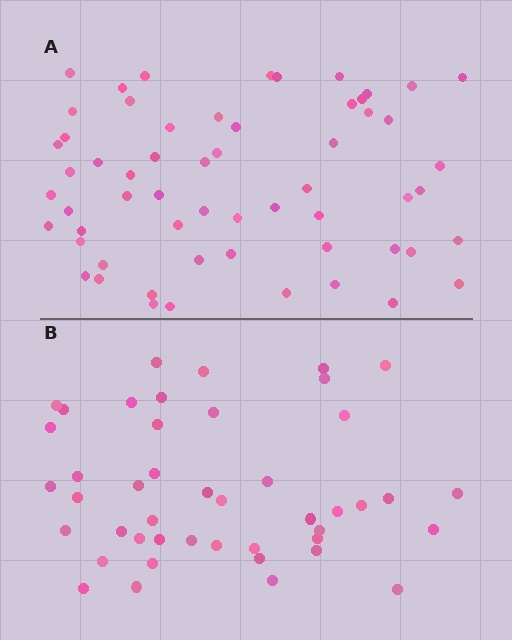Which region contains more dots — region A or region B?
Region A (the top region) has more dots.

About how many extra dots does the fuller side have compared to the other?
Region A has approximately 15 more dots than region B.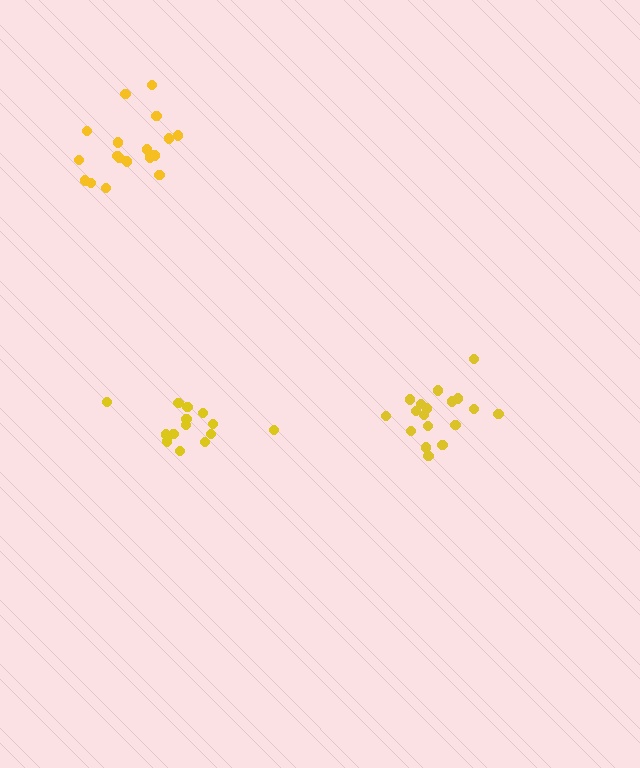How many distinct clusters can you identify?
There are 3 distinct clusters.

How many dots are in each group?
Group 1: 14 dots, Group 2: 18 dots, Group 3: 18 dots (50 total).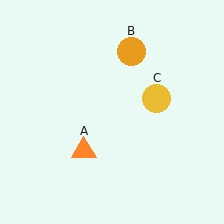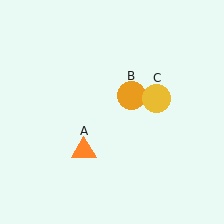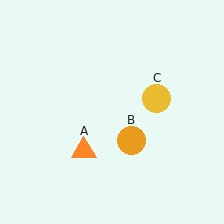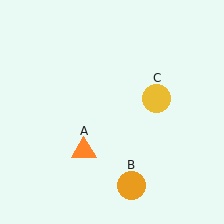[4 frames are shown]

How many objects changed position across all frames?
1 object changed position: orange circle (object B).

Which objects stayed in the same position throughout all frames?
Orange triangle (object A) and yellow circle (object C) remained stationary.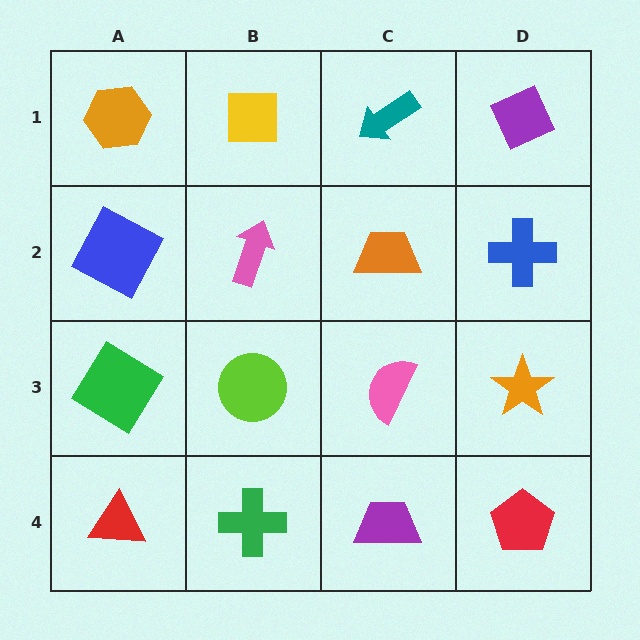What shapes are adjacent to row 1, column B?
A pink arrow (row 2, column B), an orange hexagon (row 1, column A), a teal arrow (row 1, column C).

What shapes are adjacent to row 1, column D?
A blue cross (row 2, column D), a teal arrow (row 1, column C).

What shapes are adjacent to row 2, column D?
A purple diamond (row 1, column D), an orange star (row 3, column D), an orange trapezoid (row 2, column C).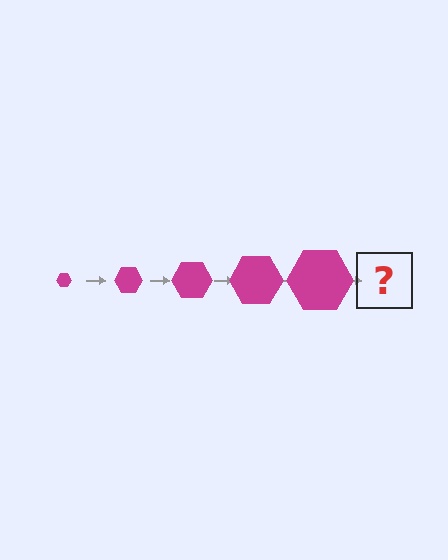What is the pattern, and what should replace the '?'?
The pattern is that the hexagon gets progressively larger each step. The '?' should be a magenta hexagon, larger than the previous one.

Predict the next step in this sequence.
The next step is a magenta hexagon, larger than the previous one.